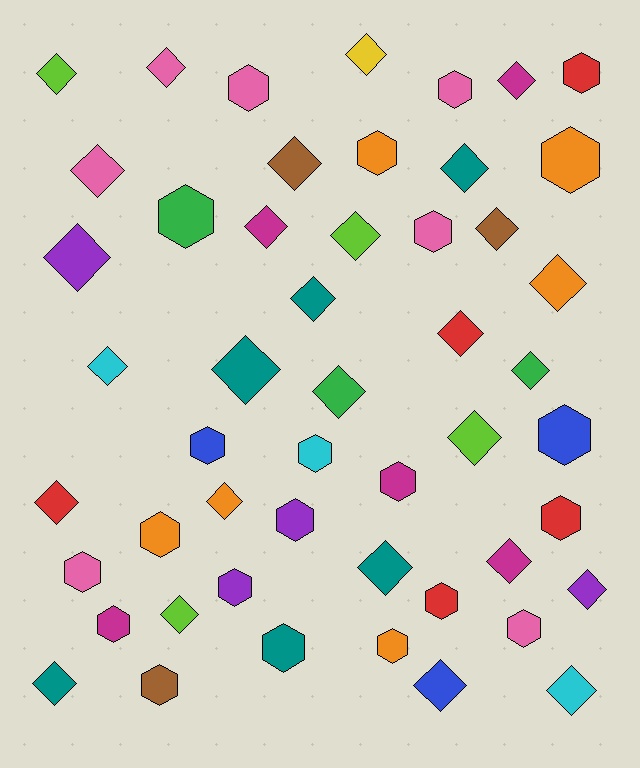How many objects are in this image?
There are 50 objects.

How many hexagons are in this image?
There are 22 hexagons.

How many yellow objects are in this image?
There is 1 yellow object.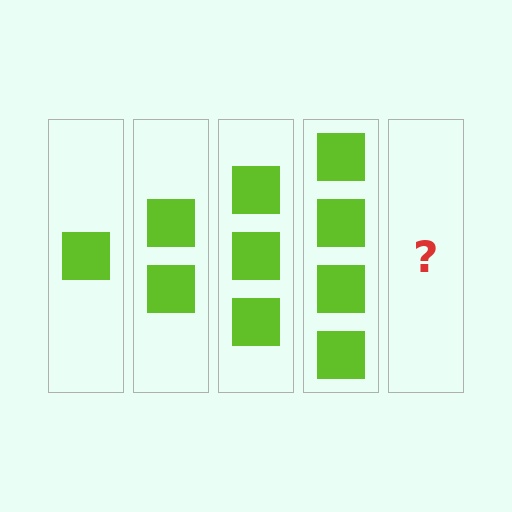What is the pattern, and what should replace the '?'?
The pattern is that each step adds one more square. The '?' should be 5 squares.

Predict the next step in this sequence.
The next step is 5 squares.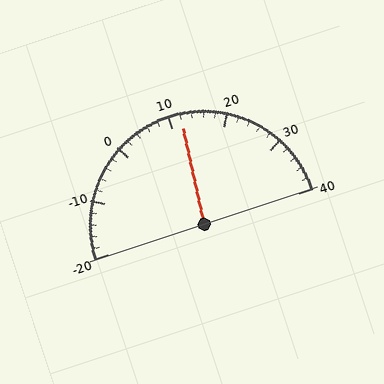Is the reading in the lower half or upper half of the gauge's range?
The reading is in the upper half of the range (-20 to 40).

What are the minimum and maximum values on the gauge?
The gauge ranges from -20 to 40.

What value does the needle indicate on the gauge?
The needle indicates approximately 12.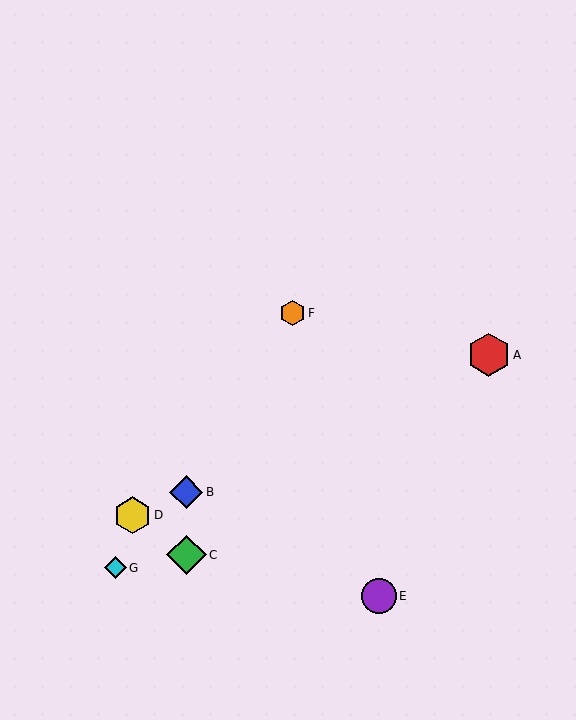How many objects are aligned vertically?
2 objects (B, C) are aligned vertically.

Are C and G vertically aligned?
No, C is at x≈186 and G is at x≈116.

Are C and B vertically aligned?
Yes, both are at x≈186.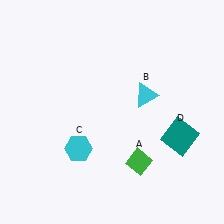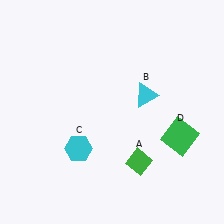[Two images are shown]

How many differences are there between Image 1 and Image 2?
There is 1 difference between the two images.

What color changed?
The square (D) changed from teal in Image 1 to green in Image 2.